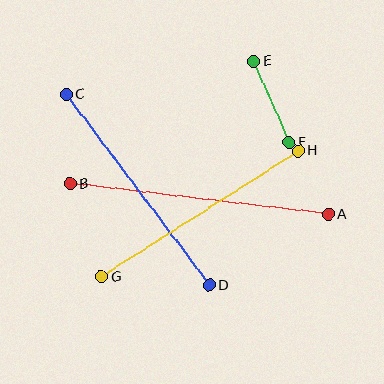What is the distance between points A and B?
The distance is approximately 260 pixels.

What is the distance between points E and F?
The distance is approximately 89 pixels.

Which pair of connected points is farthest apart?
Points A and B are farthest apart.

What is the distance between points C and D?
The distance is approximately 239 pixels.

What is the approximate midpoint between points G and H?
The midpoint is at approximately (200, 214) pixels.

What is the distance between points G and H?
The distance is approximately 233 pixels.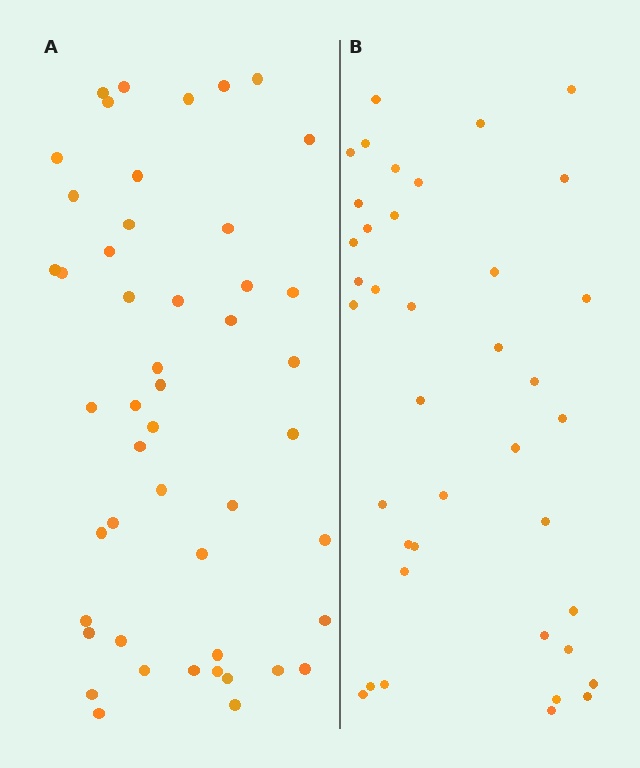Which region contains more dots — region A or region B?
Region A (the left region) has more dots.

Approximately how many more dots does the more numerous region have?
Region A has roughly 8 or so more dots than region B.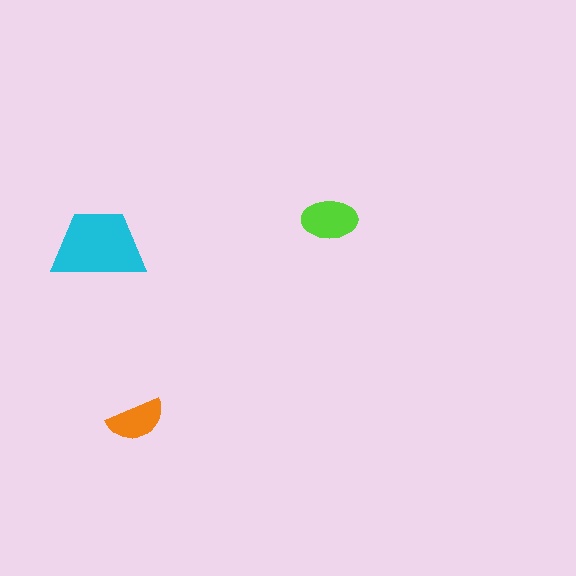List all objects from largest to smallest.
The cyan trapezoid, the lime ellipse, the orange semicircle.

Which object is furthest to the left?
The cyan trapezoid is leftmost.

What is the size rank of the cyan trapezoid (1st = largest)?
1st.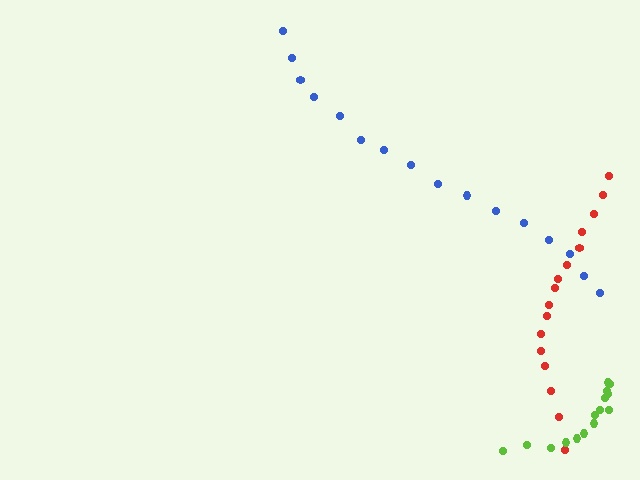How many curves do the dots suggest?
There are 3 distinct paths.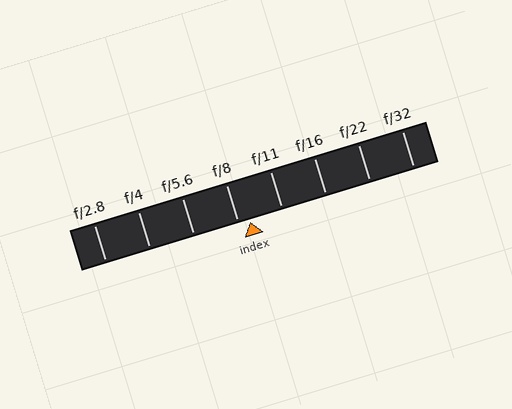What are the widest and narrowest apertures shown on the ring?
The widest aperture shown is f/2.8 and the narrowest is f/32.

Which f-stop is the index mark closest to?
The index mark is closest to f/8.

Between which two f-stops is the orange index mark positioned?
The index mark is between f/8 and f/11.